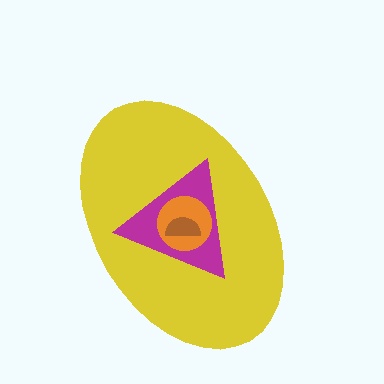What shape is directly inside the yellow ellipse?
The magenta triangle.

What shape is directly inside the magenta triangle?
The orange circle.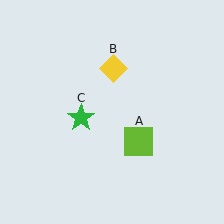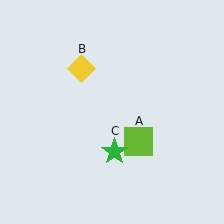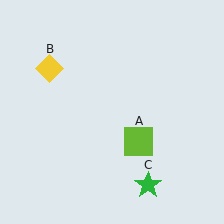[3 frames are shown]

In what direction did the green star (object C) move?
The green star (object C) moved down and to the right.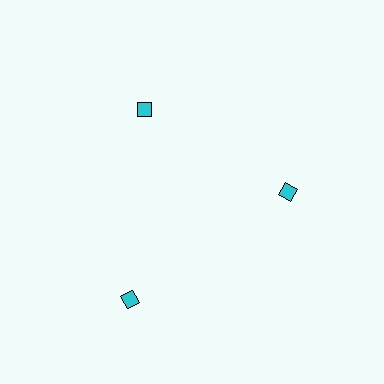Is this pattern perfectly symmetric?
No. The 3 cyan diamonds are arranged in a ring, but one element near the 7 o'clock position is pushed outward from the center, breaking the 3-fold rotational symmetry.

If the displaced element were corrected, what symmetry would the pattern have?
It would have 3-fold rotational symmetry — the pattern would map onto itself every 120 degrees.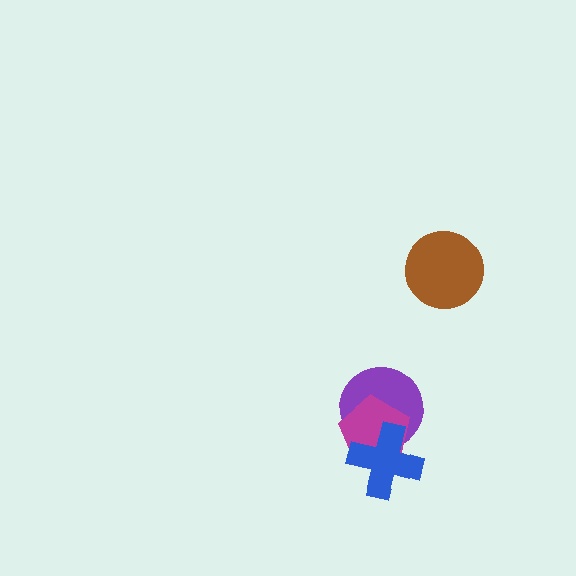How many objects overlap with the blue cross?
2 objects overlap with the blue cross.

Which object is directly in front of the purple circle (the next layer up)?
The magenta pentagon is directly in front of the purple circle.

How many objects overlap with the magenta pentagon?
2 objects overlap with the magenta pentagon.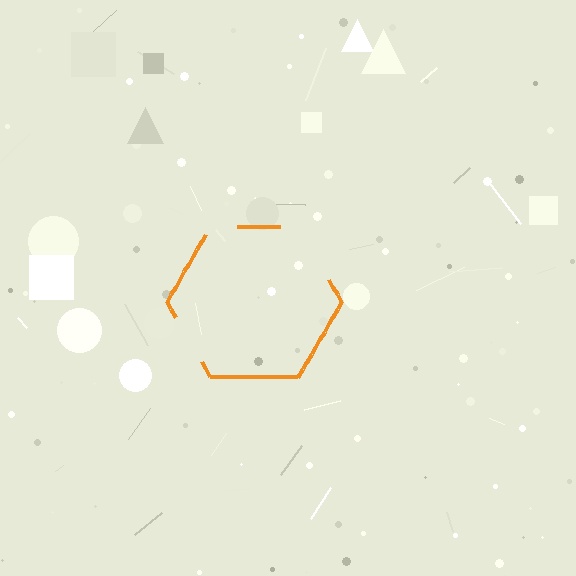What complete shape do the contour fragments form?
The contour fragments form a hexagon.